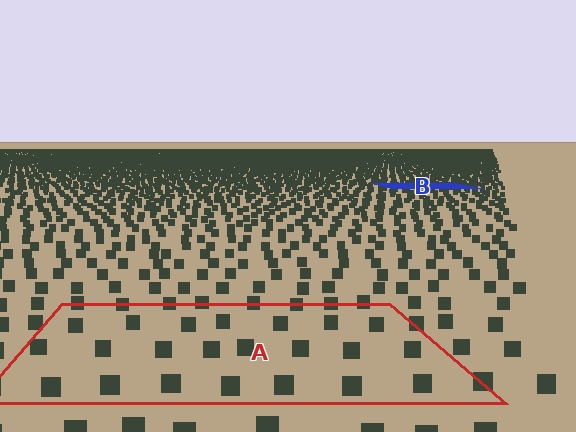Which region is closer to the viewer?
Region A is closer. The texture elements there are larger and more spread out.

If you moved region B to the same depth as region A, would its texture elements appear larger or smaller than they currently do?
They would appear larger. At a closer depth, the same texture elements are projected at a bigger on-screen size.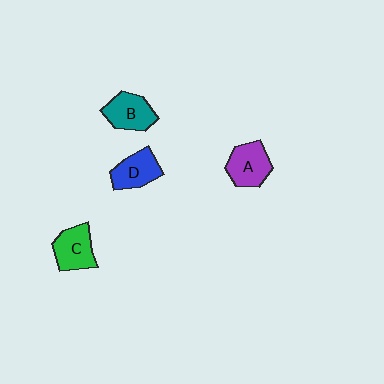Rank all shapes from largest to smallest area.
From largest to smallest: A (purple), C (green), B (teal), D (blue).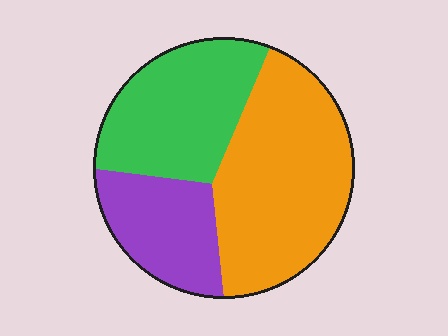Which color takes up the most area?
Orange, at roughly 45%.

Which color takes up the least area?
Purple, at roughly 20%.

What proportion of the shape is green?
Green takes up between a sixth and a third of the shape.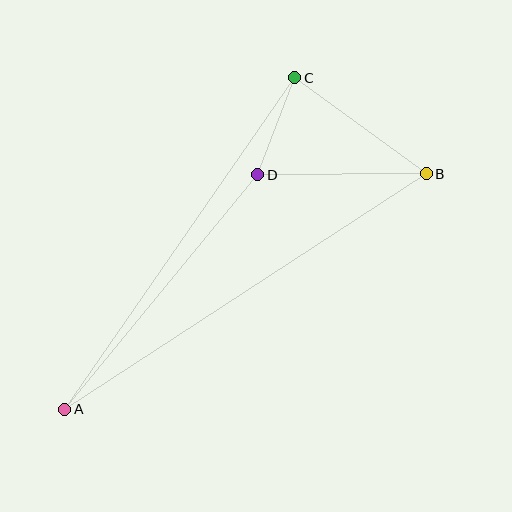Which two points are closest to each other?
Points C and D are closest to each other.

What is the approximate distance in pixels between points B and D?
The distance between B and D is approximately 168 pixels.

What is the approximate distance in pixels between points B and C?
The distance between B and C is approximately 163 pixels.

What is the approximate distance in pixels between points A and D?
The distance between A and D is approximately 304 pixels.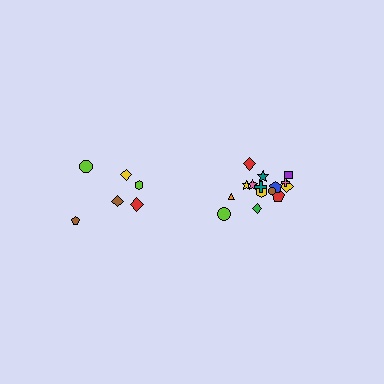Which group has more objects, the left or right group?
The right group.